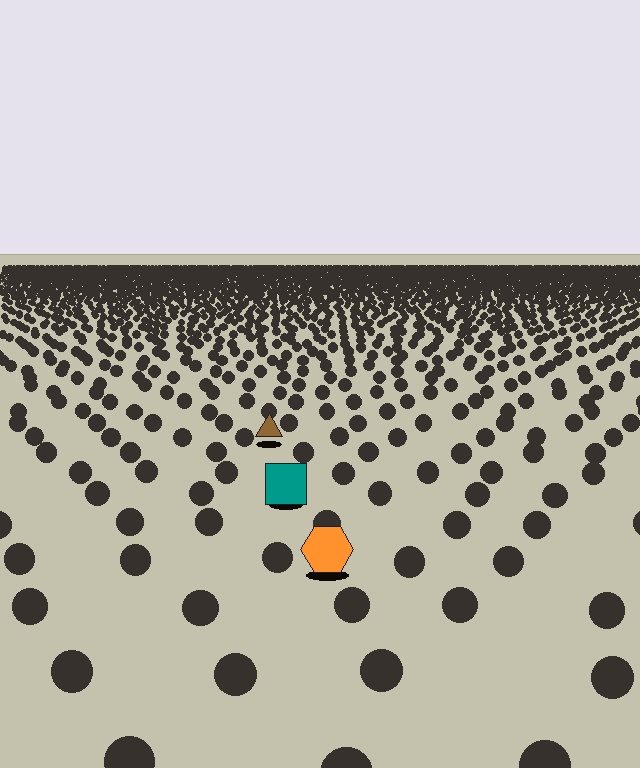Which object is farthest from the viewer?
The brown triangle is farthest from the viewer. It appears smaller and the ground texture around it is denser.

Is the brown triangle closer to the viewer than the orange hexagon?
No. The orange hexagon is closer — you can tell from the texture gradient: the ground texture is coarser near it.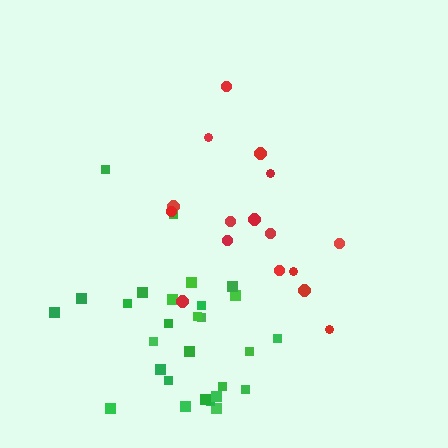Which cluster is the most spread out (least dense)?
Red.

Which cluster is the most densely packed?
Green.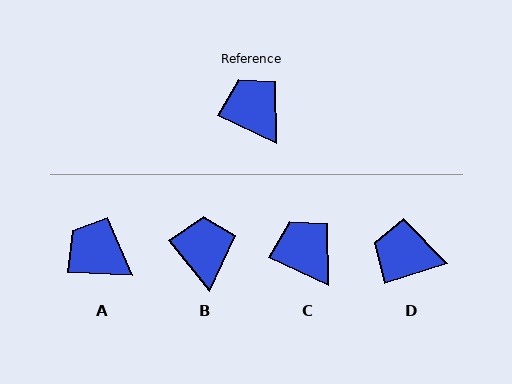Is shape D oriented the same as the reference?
No, it is off by about 43 degrees.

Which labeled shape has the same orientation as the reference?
C.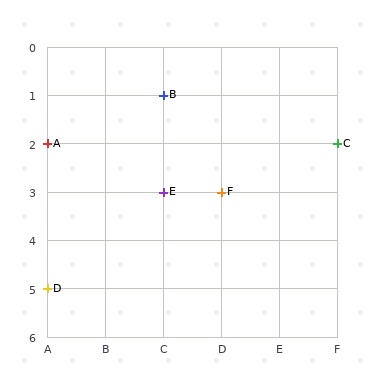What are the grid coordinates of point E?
Point E is at grid coordinates (C, 3).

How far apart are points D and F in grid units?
Points D and F are 3 columns and 2 rows apart (about 3.6 grid units diagonally).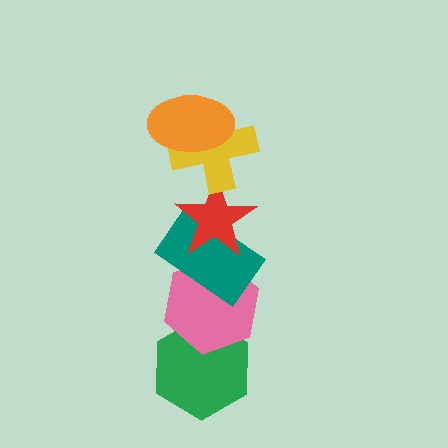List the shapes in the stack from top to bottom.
From top to bottom: the orange ellipse, the yellow cross, the red star, the teal rectangle, the pink hexagon, the green hexagon.